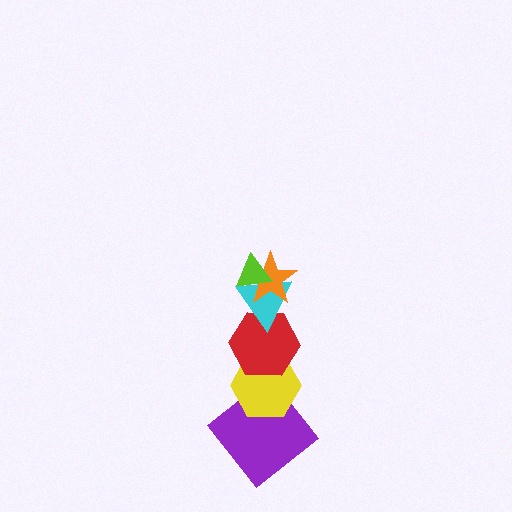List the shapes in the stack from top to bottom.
From top to bottom: the lime triangle, the orange star, the cyan triangle, the red hexagon, the yellow hexagon, the purple diamond.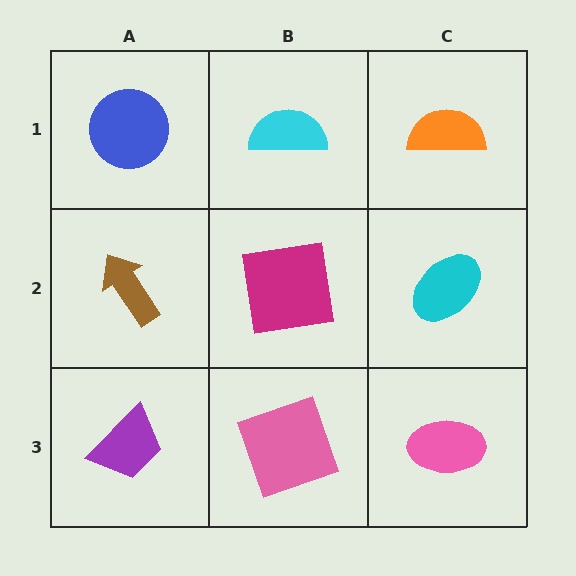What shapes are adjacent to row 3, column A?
A brown arrow (row 2, column A), a pink square (row 3, column B).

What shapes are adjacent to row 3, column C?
A cyan ellipse (row 2, column C), a pink square (row 3, column B).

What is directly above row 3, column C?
A cyan ellipse.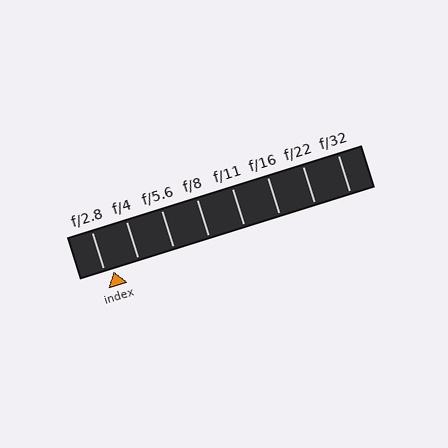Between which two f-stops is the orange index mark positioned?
The index mark is between f/2.8 and f/4.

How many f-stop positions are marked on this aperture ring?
There are 8 f-stop positions marked.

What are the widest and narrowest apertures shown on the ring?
The widest aperture shown is f/2.8 and the narrowest is f/32.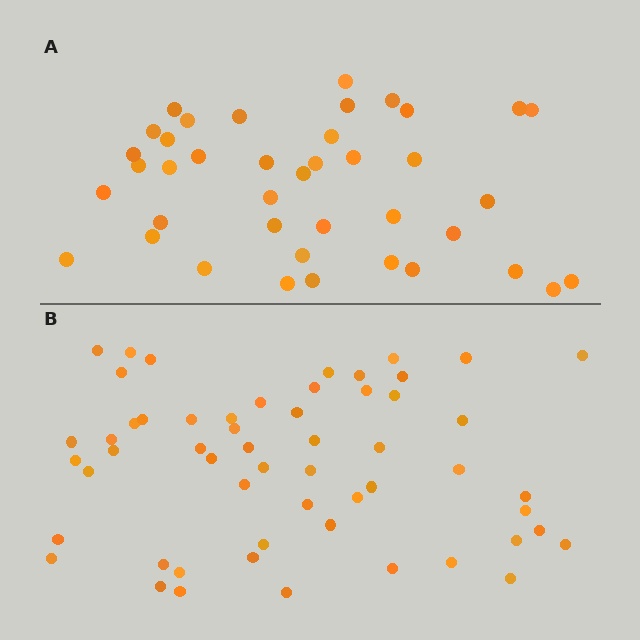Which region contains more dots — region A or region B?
Region B (the bottom region) has more dots.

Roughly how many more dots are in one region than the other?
Region B has approximately 15 more dots than region A.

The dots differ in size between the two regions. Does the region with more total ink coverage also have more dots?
No. Region A has more total ink coverage because its dots are larger, but region B actually contains more individual dots. Total area can be misleading — the number of items is what matters here.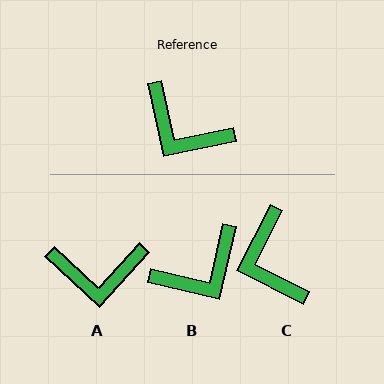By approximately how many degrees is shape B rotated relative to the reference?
Approximately 65 degrees counter-clockwise.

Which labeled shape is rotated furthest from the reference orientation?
B, about 65 degrees away.